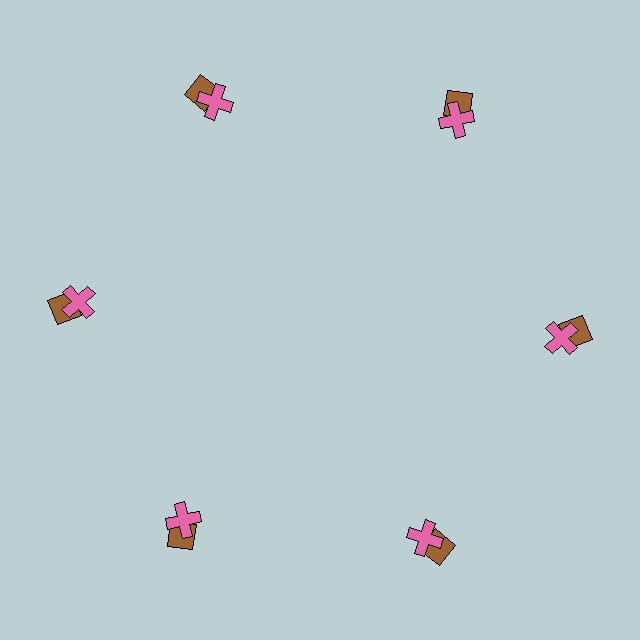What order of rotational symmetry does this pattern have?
This pattern has 6-fold rotational symmetry.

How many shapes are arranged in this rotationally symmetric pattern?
There are 12 shapes, arranged in 6 groups of 2.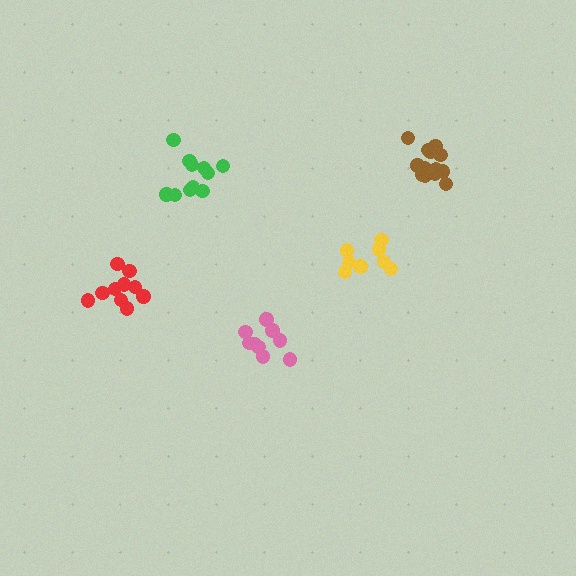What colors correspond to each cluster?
The clusters are colored: green, brown, yellow, pink, red.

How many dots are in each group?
Group 1: 11 dots, Group 2: 13 dots, Group 3: 8 dots, Group 4: 9 dots, Group 5: 10 dots (51 total).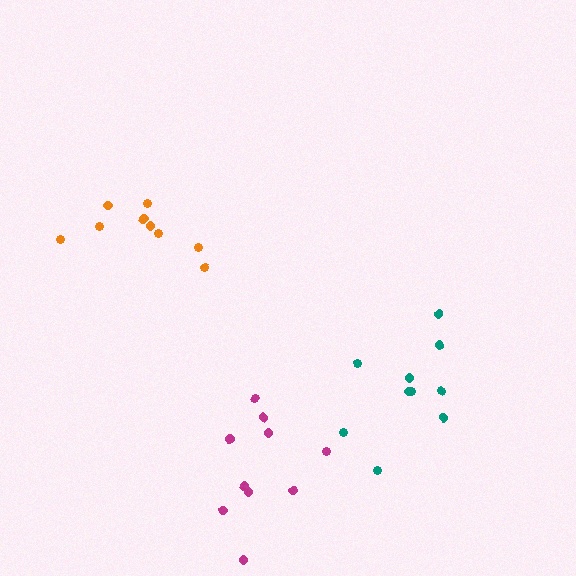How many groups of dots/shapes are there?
There are 3 groups.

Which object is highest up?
The orange cluster is topmost.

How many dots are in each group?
Group 1: 9 dots, Group 2: 10 dots, Group 3: 10 dots (29 total).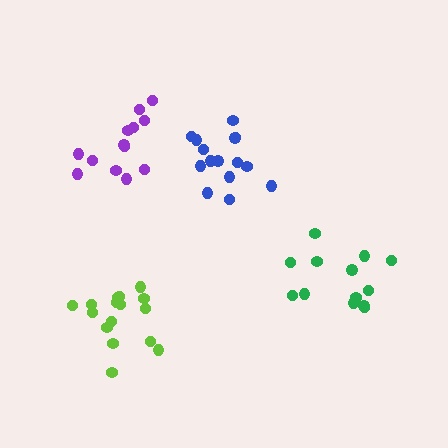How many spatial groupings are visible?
There are 4 spatial groupings.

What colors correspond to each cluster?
The clusters are colored: blue, lime, green, purple.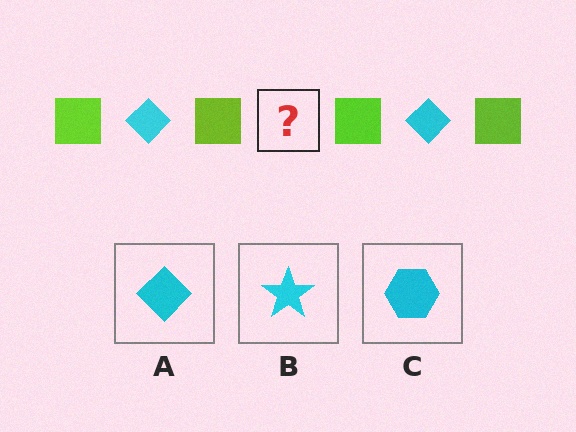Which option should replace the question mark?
Option A.